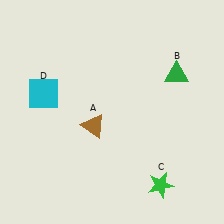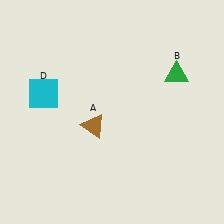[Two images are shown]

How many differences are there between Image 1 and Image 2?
There is 1 difference between the two images.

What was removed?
The green star (C) was removed in Image 2.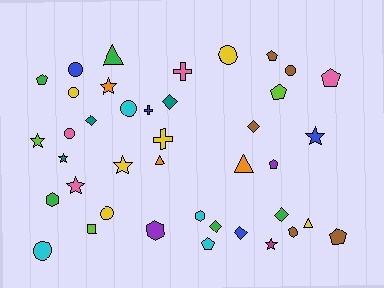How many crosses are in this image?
There are 3 crosses.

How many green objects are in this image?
There are 5 green objects.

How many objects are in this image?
There are 40 objects.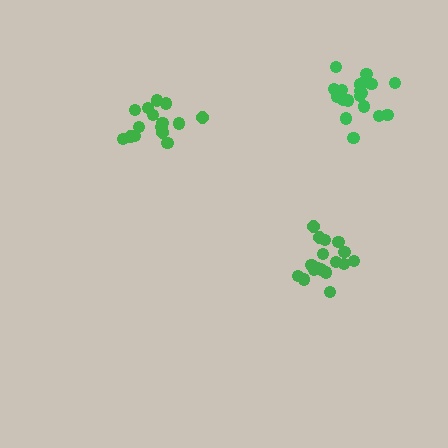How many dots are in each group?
Group 1: 17 dots, Group 2: 15 dots, Group 3: 19 dots (51 total).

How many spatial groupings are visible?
There are 3 spatial groupings.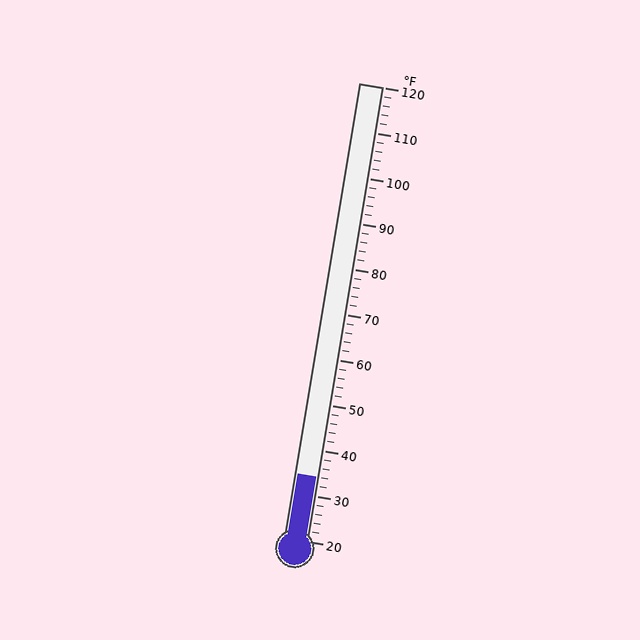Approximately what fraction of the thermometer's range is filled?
The thermometer is filled to approximately 15% of its range.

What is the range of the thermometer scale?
The thermometer scale ranges from 20°F to 120°F.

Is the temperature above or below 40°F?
The temperature is below 40°F.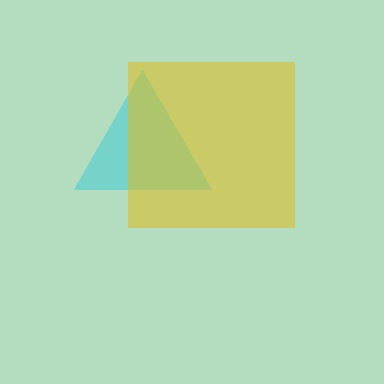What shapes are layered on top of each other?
The layered shapes are: a cyan triangle, a yellow square.